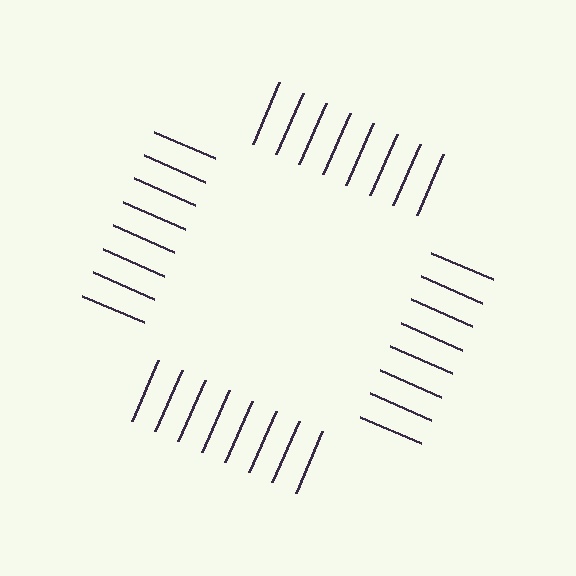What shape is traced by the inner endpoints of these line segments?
An illusory square — the line segments terminate on its edges but no continuous stroke is drawn.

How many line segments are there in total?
32 — 8 along each of the 4 edges.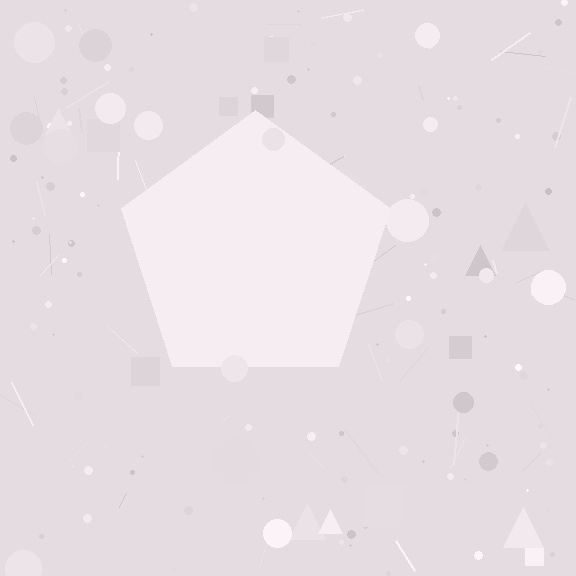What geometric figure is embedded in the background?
A pentagon is embedded in the background.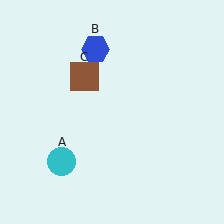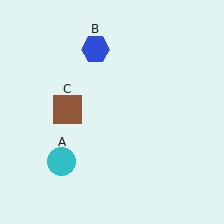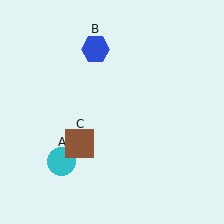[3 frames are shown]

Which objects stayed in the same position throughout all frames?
Cyan circle (object A) and blue hexagon (object B) remained stationary.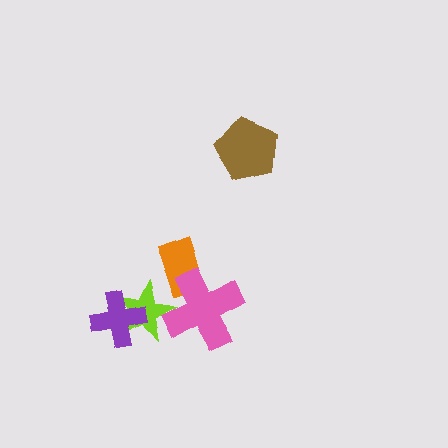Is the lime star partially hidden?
Yes, it is partially covered by another shape.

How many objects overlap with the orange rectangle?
1 object overlaps with the orange rectangle.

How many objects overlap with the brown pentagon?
0 objects overlap with the brown pentagon.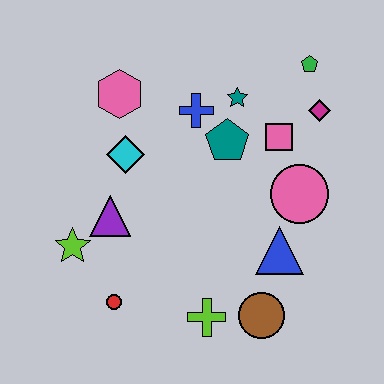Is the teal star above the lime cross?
Yes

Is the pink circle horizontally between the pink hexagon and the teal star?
No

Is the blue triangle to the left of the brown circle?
No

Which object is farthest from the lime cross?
The green pentagon is farthest from the lime cross.